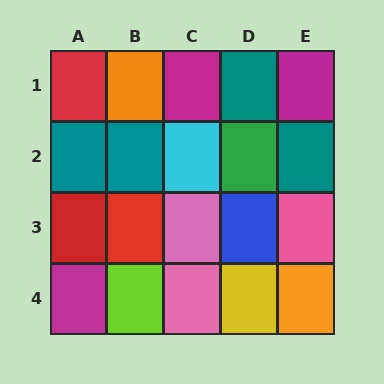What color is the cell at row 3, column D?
Blue.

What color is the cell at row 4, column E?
Orange.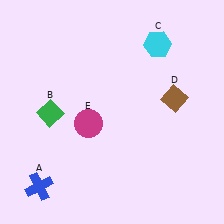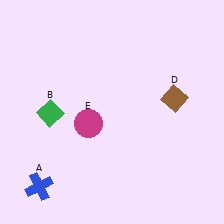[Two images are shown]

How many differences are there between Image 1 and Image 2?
There is 1 difference between the two images.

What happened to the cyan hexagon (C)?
The cyan hexagon (C) was removed in Image 2. It was in the top-right area of Image 1.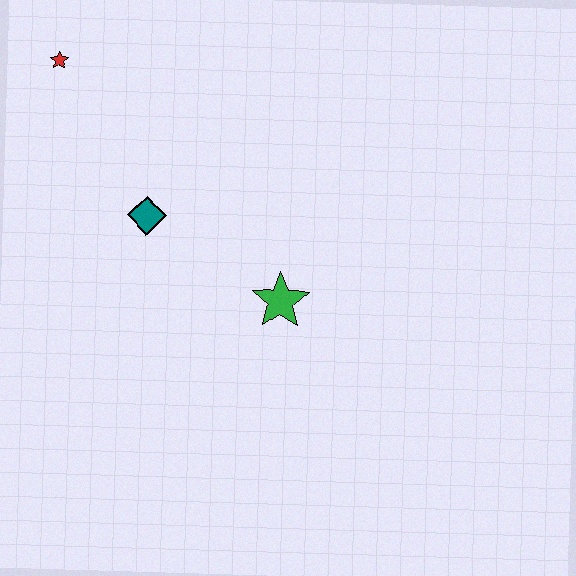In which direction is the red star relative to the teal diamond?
The red star is above the teal diamond.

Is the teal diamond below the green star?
No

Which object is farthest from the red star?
The green star is farthest from the red star.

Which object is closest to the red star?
The teal diamond is closest to the red star.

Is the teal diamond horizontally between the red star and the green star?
Yes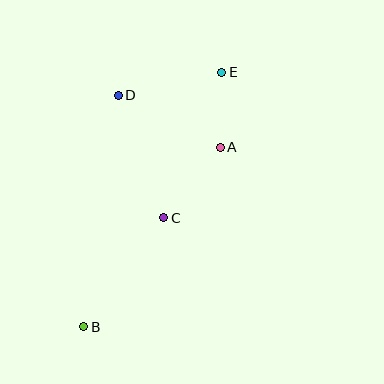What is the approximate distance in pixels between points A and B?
The distance between A and B is approximately 225 pixels.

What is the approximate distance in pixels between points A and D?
The distance between A and D is approximately 114 pixels.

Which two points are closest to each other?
Points A and E are closest to each other.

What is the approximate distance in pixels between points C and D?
The distance between C and D is approximately 131 pixels.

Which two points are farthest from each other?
Points B and E are farthest from each other.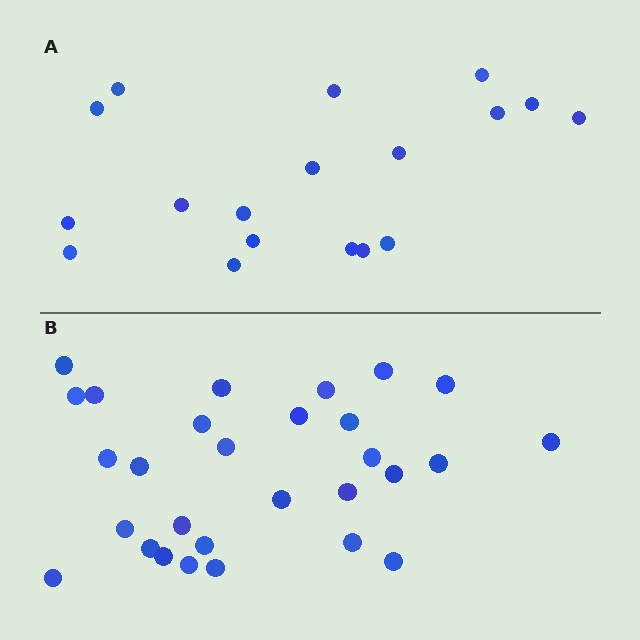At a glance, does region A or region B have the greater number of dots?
Region B (the bottom region) has more dots.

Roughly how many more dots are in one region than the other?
Region B has roughly 12 or so more dots than region A.